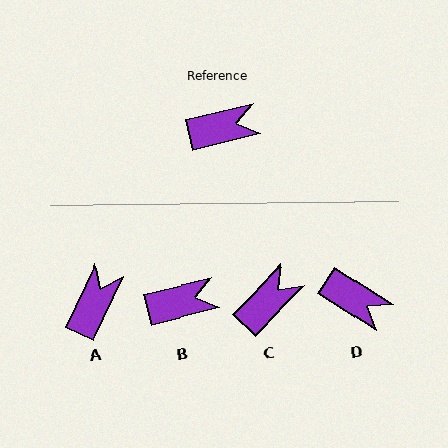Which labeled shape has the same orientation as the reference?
B.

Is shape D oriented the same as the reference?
No, it is off by about 47 degrees.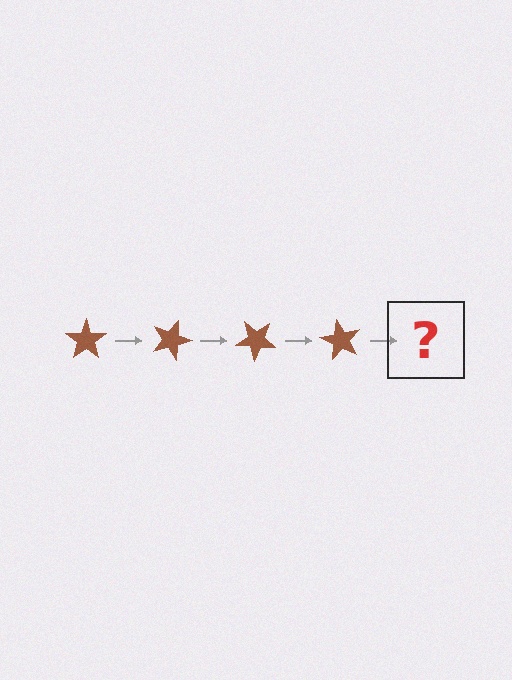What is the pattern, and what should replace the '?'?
The pattern is that the star rotates 20 degrees each step. The '?' should be a brown star rotated 80 degrees.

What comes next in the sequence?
The next element should be a brown star rotated 80 degrees.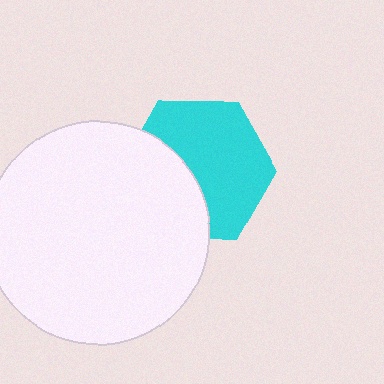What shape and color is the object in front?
The object in front is a white circle.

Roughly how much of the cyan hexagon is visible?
About half of it is visible (roughly 62%).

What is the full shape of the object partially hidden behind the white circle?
The partially hidden object is a cyan hexagon.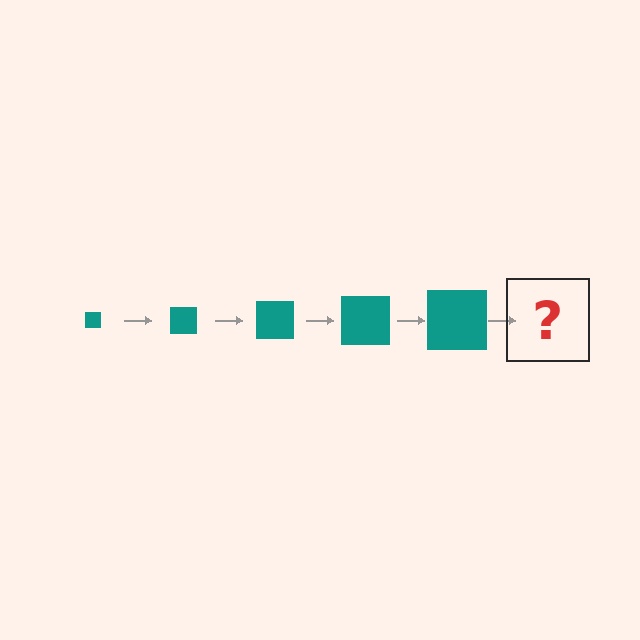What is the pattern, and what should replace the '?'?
The pattern is that the square gets progressively larger each step. The '?' should be a teal square, larger than the previous one.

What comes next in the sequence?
The next element should be a teal square, larger than the previous one.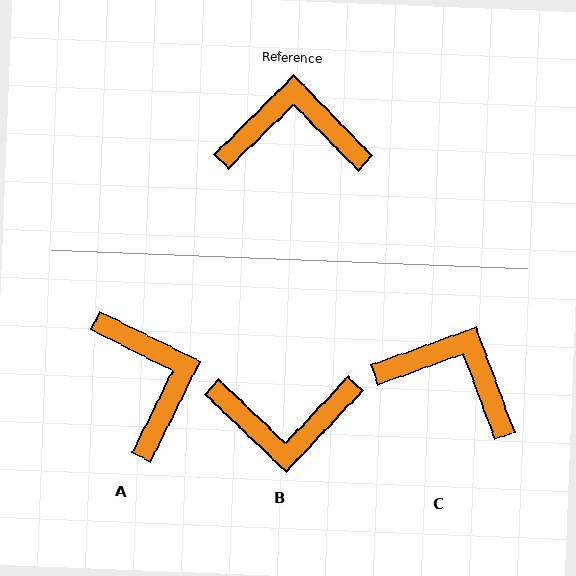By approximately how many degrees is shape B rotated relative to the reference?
Approximately 178 degrees clockwise.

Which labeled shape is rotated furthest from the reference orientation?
B, about 178 degrees away.